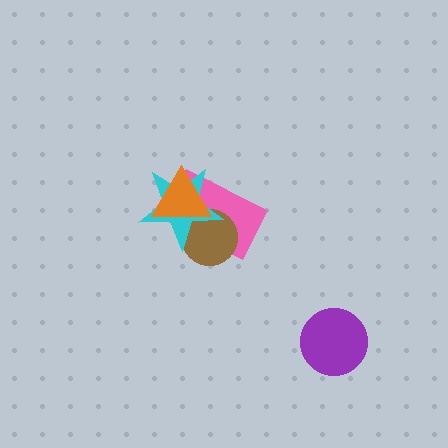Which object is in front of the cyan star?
The orange triangle is in front of the cyan star.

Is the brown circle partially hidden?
Yes, it is partially covered by another shape.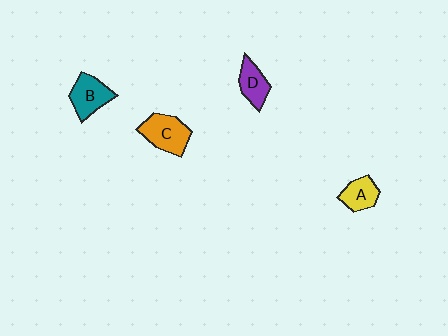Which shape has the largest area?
Shape C (orange).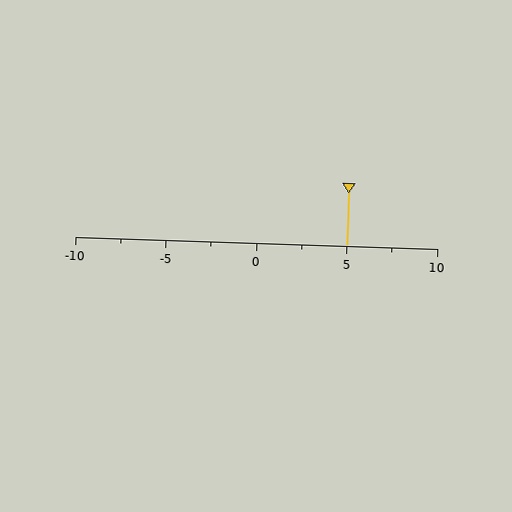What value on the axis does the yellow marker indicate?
The marker indicates approximately 5.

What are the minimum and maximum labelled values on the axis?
The axis runs from -10 to 10.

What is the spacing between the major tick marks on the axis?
The major ticks are spaced 5 apart.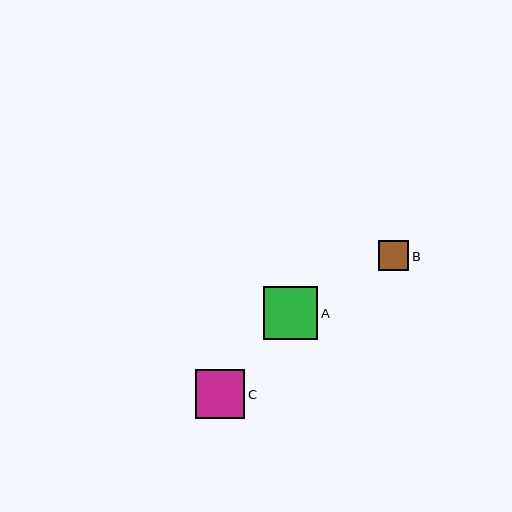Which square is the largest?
Square A is the largest with a size of approximately 54 pixels.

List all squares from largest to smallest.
From largest to smallest: A, C, B.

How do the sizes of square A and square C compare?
Square A and square C are approximately the same size.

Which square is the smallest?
Square B is the smallest with a size of approximately 30 pixels.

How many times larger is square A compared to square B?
Square A is approximately 1.8 times the size of square B.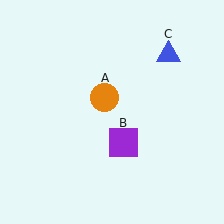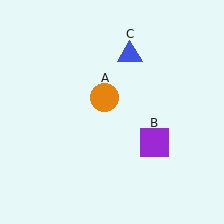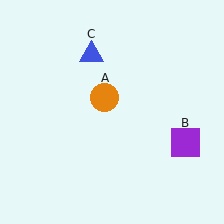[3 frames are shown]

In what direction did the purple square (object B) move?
The purple square (object B) moved right.